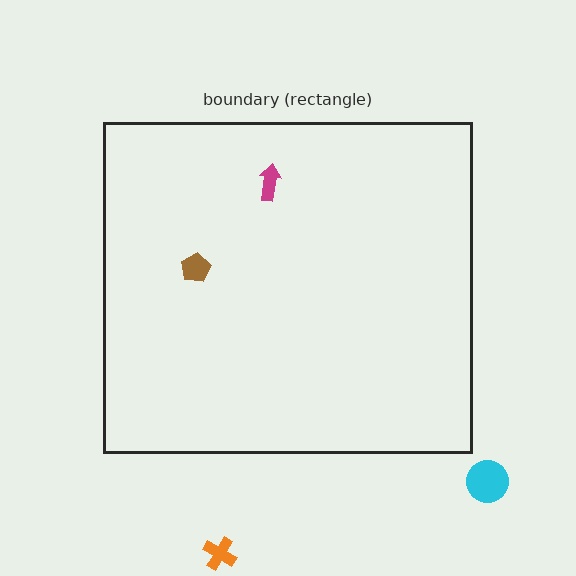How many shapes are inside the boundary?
2 inside, 2 outside.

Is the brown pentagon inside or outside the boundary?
Inside.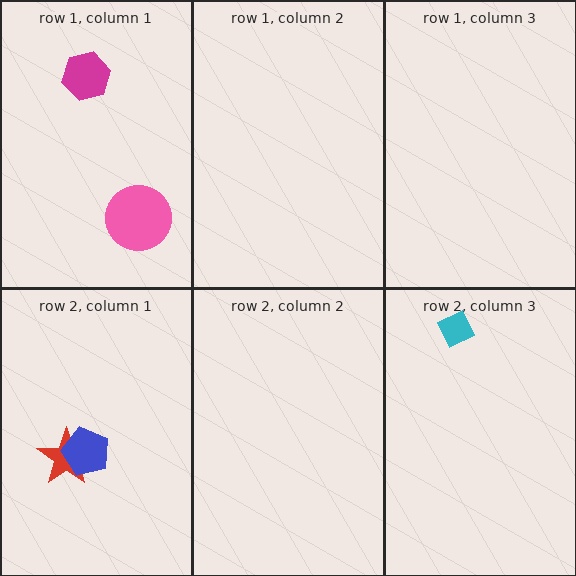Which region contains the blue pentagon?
The row 2, column 1 region.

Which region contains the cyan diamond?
The row 2, column 3 region.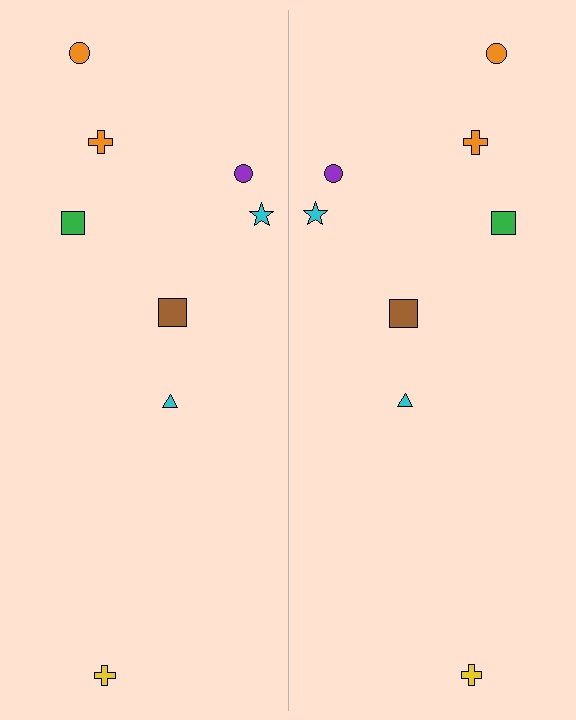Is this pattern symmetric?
Yes, this pattern has bilateral (reflection) symmetry.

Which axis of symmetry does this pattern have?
The pattern has a vertical axis of symmetry running through the center of the image.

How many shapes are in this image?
There are 16 shapes in this image.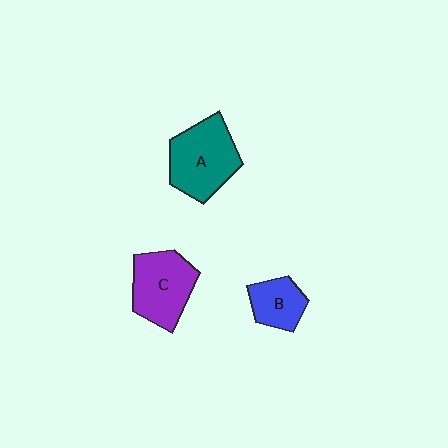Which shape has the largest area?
Shape A (teal).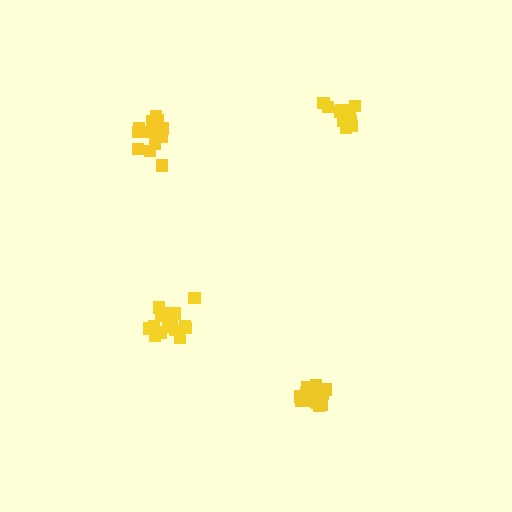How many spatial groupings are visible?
There are 4 spatial groupings.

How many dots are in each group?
Group 1: 18 dots, Group 2: 19 dots, Group 3: 18 dots, Group 4: 14 dots (69 total).